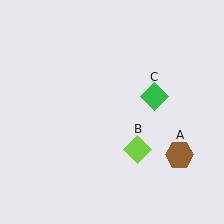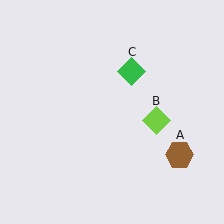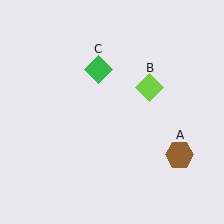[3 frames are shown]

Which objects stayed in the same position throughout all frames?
Brown hexagon (object A) remained stationary.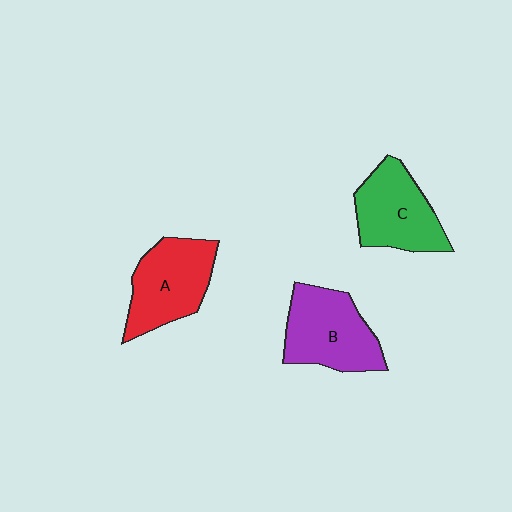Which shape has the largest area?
Shape B (purple).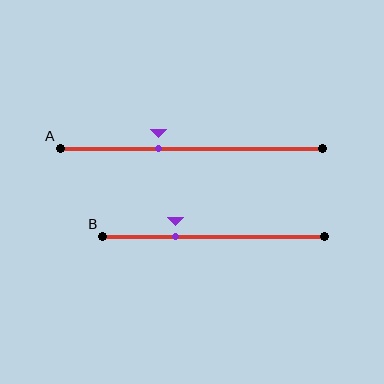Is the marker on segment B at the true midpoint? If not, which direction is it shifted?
No, the marker on segment B is shifted to the left by about 17% of the segment length.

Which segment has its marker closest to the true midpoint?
Segment A has its marker closest to the true midpoint.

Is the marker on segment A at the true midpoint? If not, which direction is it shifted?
No, the marker on segment A is shifted to the left by about 13% of the segment length.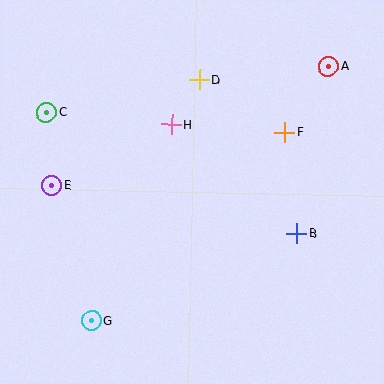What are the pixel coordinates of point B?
Point B is at (297, 233).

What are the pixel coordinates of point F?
Point F is at (285, 132).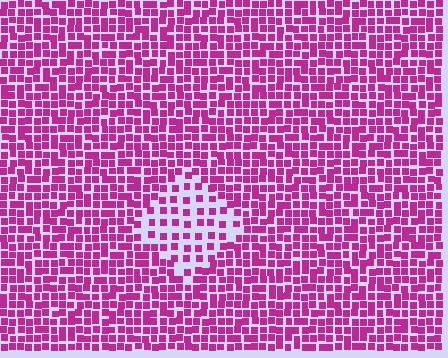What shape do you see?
I see a diamond.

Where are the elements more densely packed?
The elements are more densely packed outside the diamond boundary.